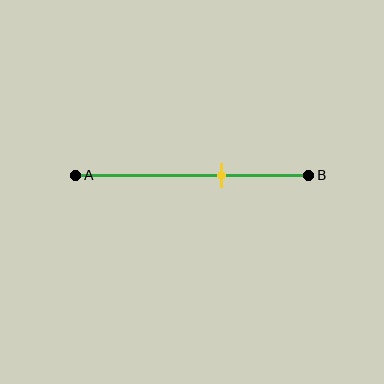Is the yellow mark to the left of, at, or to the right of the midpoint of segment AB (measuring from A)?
The yellow mark is to the right of the midpoint of segment AB.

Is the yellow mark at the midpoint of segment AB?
No, the mark is at about 65% from A, not at the 50% midpoint.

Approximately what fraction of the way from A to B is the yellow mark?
The yellow mark is approximately 65% of the way from A to B.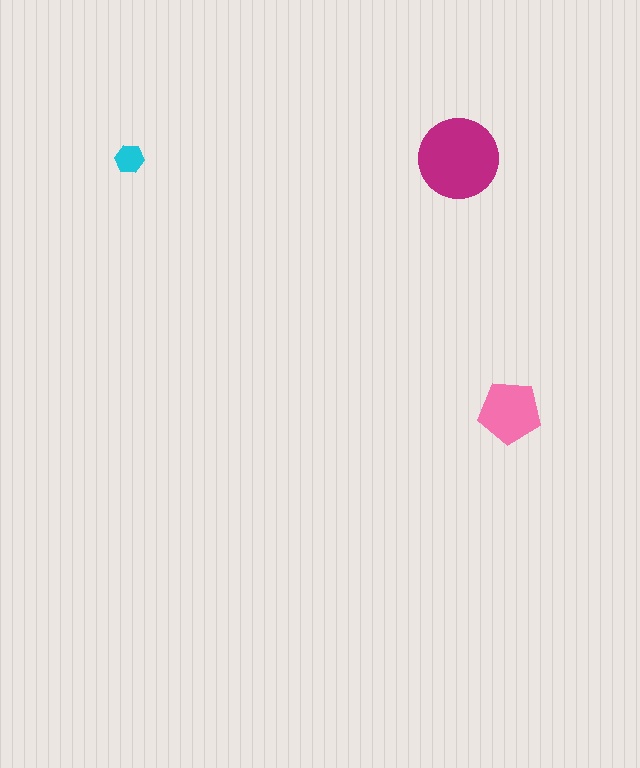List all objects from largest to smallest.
The magenta circle, the pink pentagon, the cyan hexagon.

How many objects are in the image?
There are 3 objects in the image.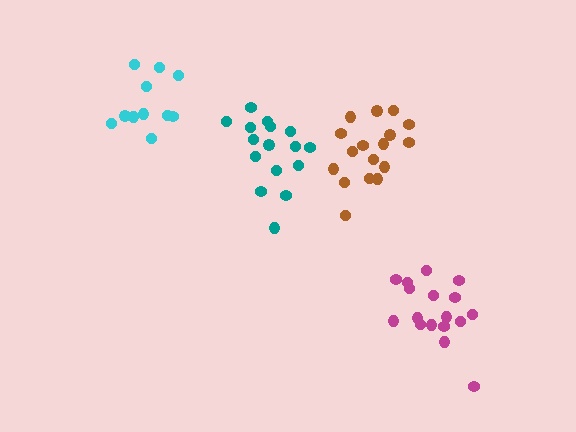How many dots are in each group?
Group 1: 17 dots, Group 2: 16 dots, Group 3: 11 dots, Group 4: 17 dots (61 total).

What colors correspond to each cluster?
The clusters are colored: brown, teal, cyan, magenta.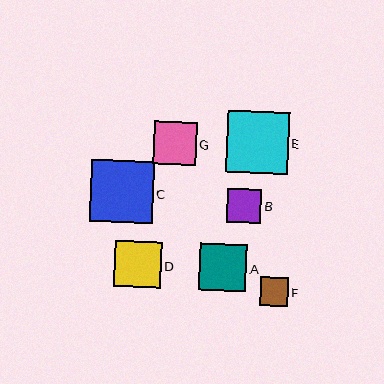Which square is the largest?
Square C is the largest with a size of approximately 63 pixels.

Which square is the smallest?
Square F is the smallest with a size of approximately 28 pixels.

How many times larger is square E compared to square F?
Square E is approximately 2.2 times the size of square F.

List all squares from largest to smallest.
From largest to smallest: C, E, A, D, G, B, F.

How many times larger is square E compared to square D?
Square E is approximately 1.3 times the size of square D.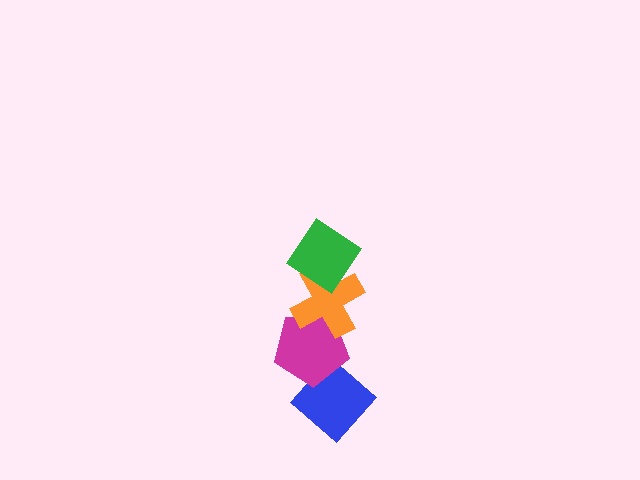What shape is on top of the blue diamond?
The magenta pentagon is on top of the blue diamond.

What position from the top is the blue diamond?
The blue diamond is 4th from the top.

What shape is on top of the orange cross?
The green diamond is on top of the orange cross.